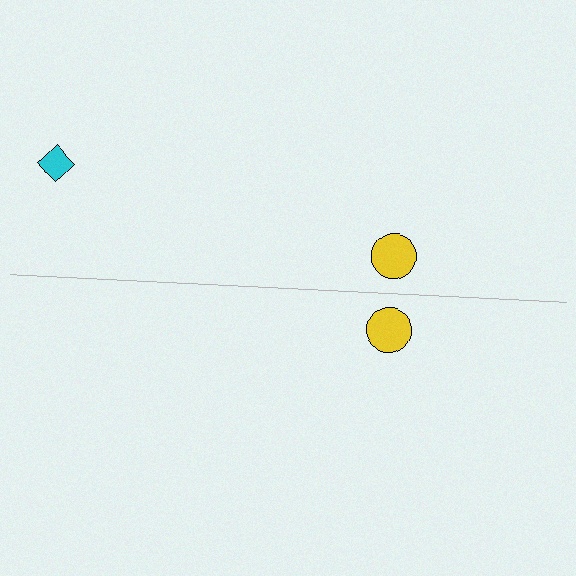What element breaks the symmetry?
A cyan diamond is missing from the bottom side.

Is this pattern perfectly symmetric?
No, the pattern is not perfectly symmetric. A cyan diamond is missing from the bottom side.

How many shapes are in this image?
There are 3 shapes in this image.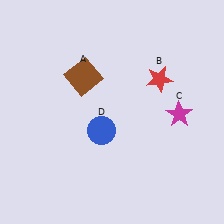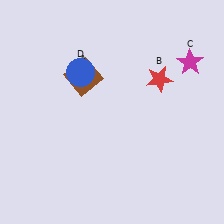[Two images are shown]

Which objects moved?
The objects that moved are: the magenta star (C), the blue circle (D).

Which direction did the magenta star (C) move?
The magenta star (C) moved up.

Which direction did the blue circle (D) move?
The blue circle (D) moved up.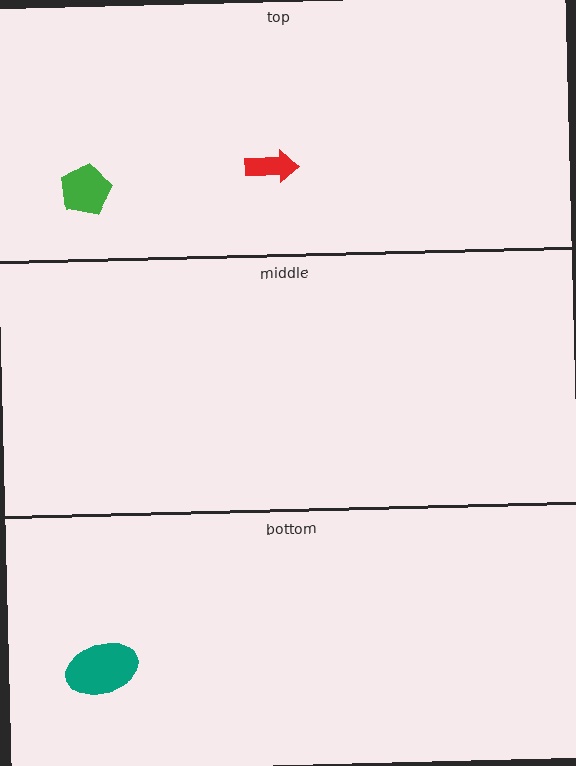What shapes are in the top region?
The green pentagon, the red arrow.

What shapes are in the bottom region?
The teal ellipse.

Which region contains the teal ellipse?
The bottom region.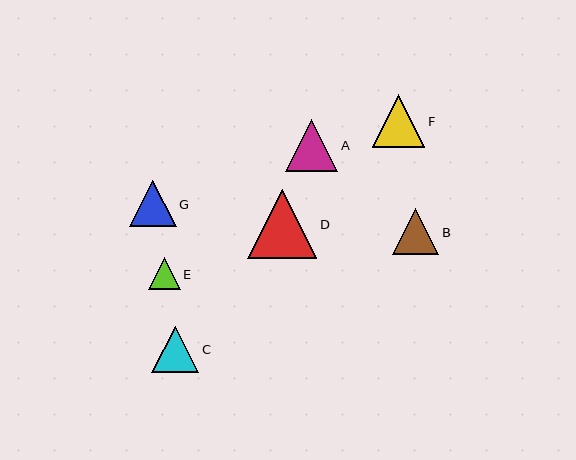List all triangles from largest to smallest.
From largest to smallest: D, F, A, C, B, G, E.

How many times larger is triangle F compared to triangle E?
Triangle F is approximately 1.6 times the size of triangle E.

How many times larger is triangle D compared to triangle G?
Triangle D is approximately 1.5 times the size of triangle G.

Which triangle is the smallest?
Triangle E is the smallest with a size of approximately 32 pixels.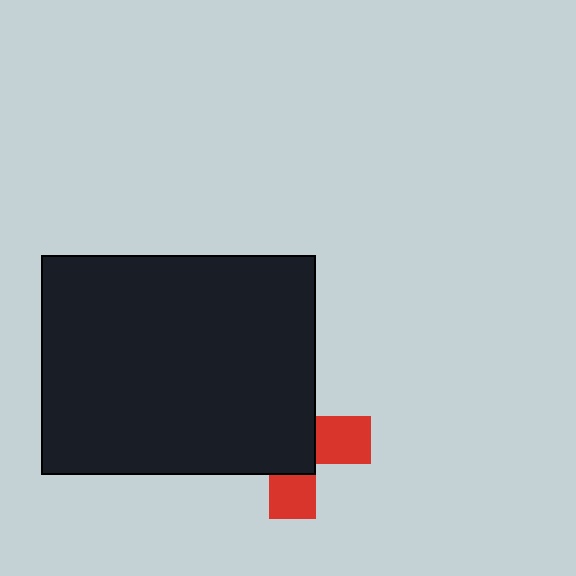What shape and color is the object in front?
The object in front is a black rectangle.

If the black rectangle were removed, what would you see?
You would see the complete red cross.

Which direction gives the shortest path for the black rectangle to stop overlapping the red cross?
Moving toward the upper-left gives the shortest separation.